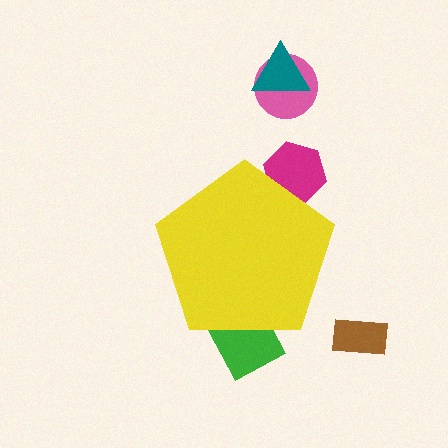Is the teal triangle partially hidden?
No, the teal triangle is fully visible.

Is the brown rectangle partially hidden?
No, the brown rectangle is fully visible.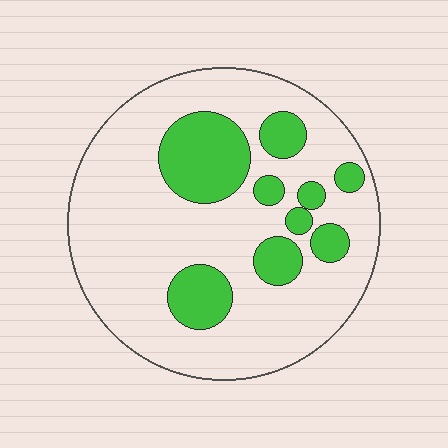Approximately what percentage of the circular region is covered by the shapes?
Approximately 25%.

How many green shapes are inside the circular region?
9.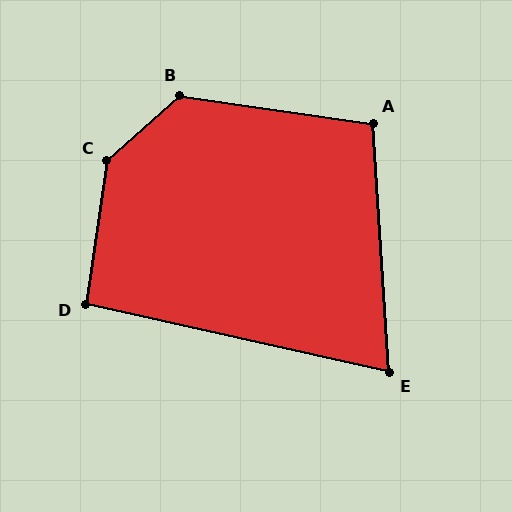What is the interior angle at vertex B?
Approximately 130 degrees (obtuse).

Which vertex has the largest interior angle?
C, at approximately 140 degrees.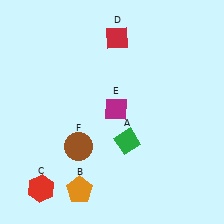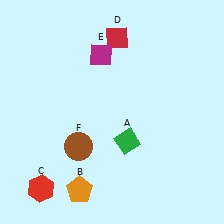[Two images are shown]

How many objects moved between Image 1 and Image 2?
1 object moved between the two images.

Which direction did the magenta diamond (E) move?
The magenta diamond (E) moved up.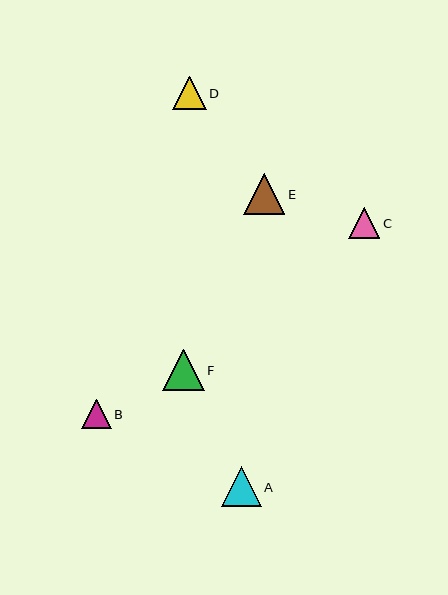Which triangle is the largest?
Triangle F is the largest with a size of approximately 42 pixels.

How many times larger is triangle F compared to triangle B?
Triangle F is approximately 1.4 times the size of triangle B.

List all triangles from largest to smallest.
From largest to smallest: F, E, A, D, C, B.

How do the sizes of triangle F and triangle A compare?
Triangle F and triangle A are approximately the same size.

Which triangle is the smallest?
Triangle B is the smallest with a size of approximately 30 pixels.